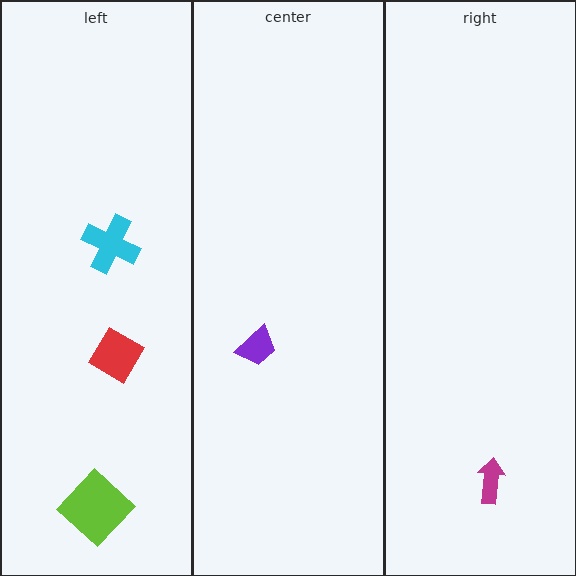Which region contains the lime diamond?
The left region.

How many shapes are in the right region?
1.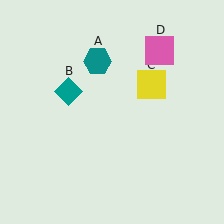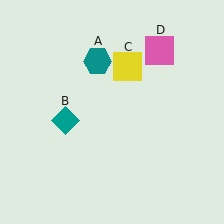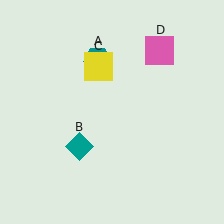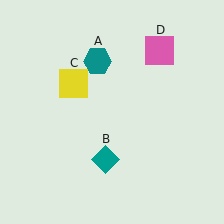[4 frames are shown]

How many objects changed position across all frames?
2 objects changed position: teal diamond (object B), yellow square (object C).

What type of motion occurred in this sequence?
The teal diamond (object B), yellow square (object C) rotated counterclockwise around the center of the scene.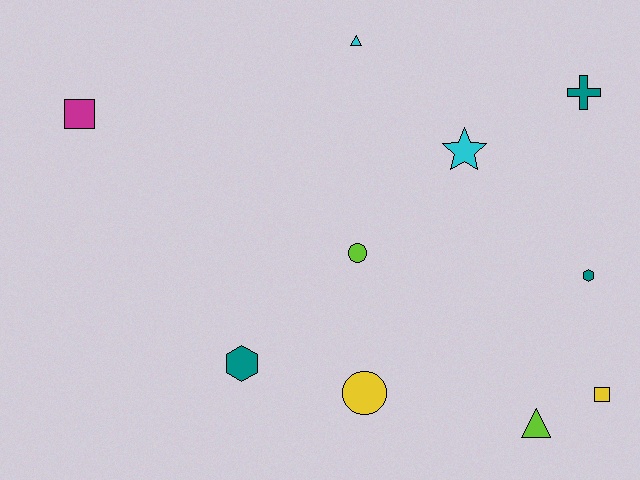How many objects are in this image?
There are 10 objects.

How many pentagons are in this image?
There are no pentagons.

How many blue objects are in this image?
There are no blue objects.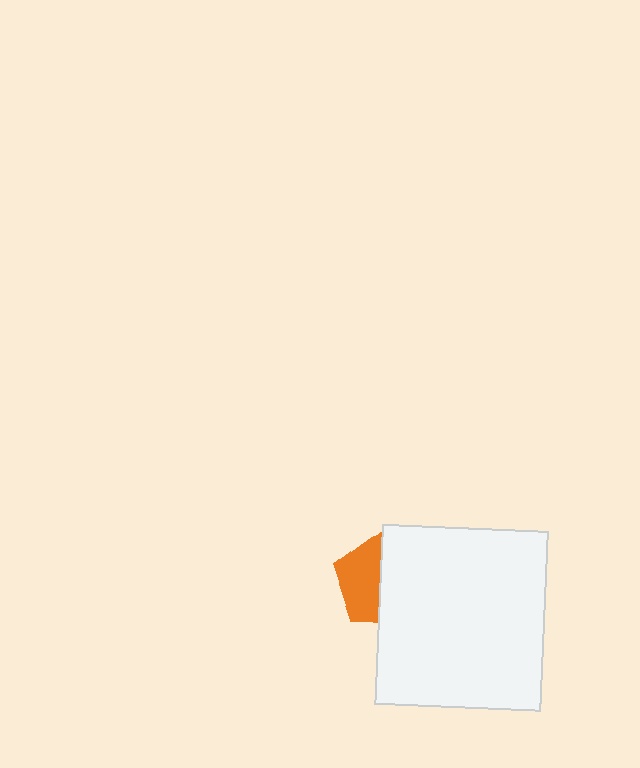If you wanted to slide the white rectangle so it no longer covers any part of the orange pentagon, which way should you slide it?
Slide it right — that is the most direct way to separate the two shapes.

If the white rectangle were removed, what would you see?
You would see the complete orange pentagon.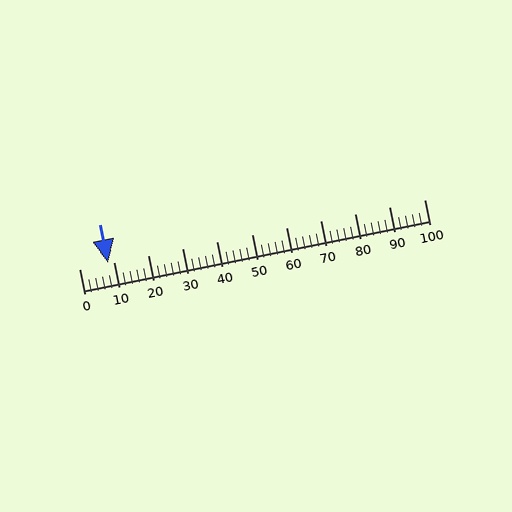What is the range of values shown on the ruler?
The ruler shows values from 0 to 100.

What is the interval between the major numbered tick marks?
The major tick marks are spaced 10 units apart.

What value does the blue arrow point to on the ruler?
The blue arrow points to approximately 8.